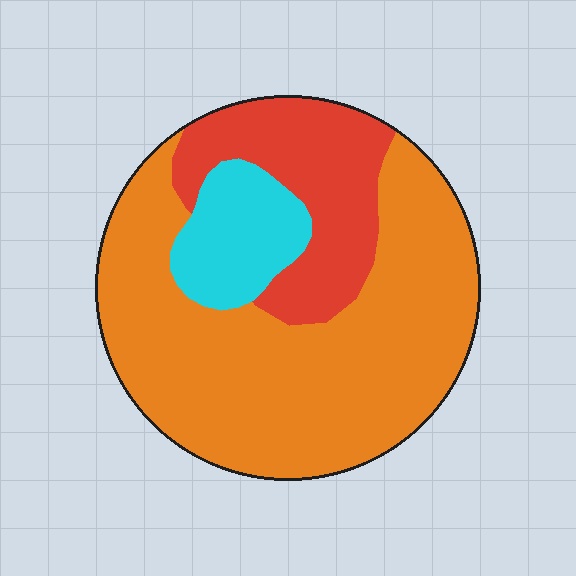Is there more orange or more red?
Orange.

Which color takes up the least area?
Cyan, at roughly 15%.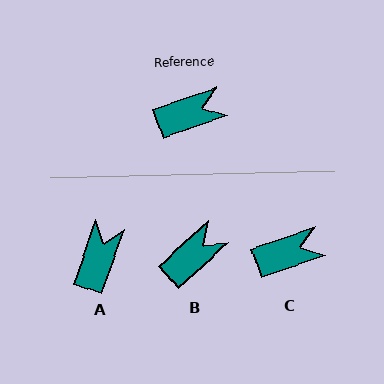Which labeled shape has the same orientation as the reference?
C.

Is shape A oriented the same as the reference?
No, it is off by about 51 degrees.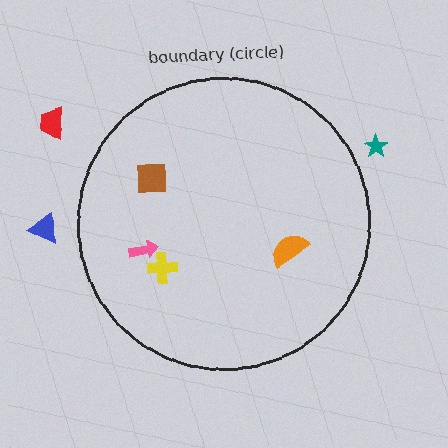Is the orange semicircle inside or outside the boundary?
Inside.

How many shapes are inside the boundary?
4 inside, 3 outside.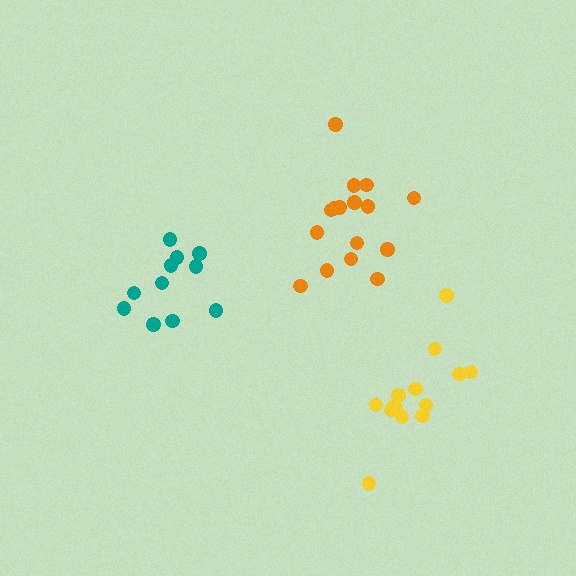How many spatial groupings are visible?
There are 3 spatial groupings.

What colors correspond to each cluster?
The clusters are colored: teal, orange, yellow.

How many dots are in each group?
Group 1: 11 dots, Group 2: 16 dots, Group 3: 14 dots (41 total).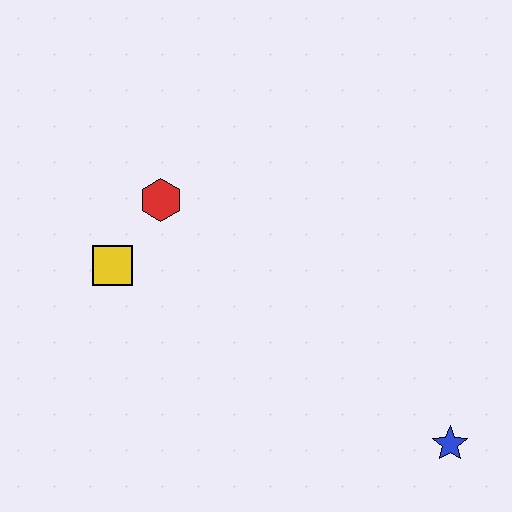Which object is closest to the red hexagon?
The yellow square is closest to the red hexagon.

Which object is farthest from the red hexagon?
The blue star is farthest from the red hexagon.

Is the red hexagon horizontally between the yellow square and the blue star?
Yes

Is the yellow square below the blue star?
No